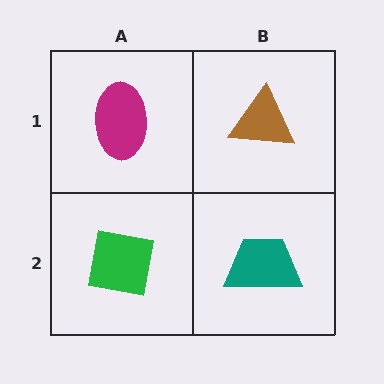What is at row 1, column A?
A magenta ellipse.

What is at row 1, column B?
A brown triangle.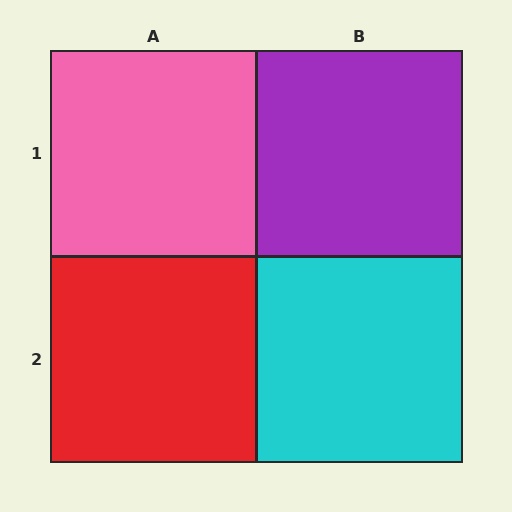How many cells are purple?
1 cell is purple.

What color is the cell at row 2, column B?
Cyan.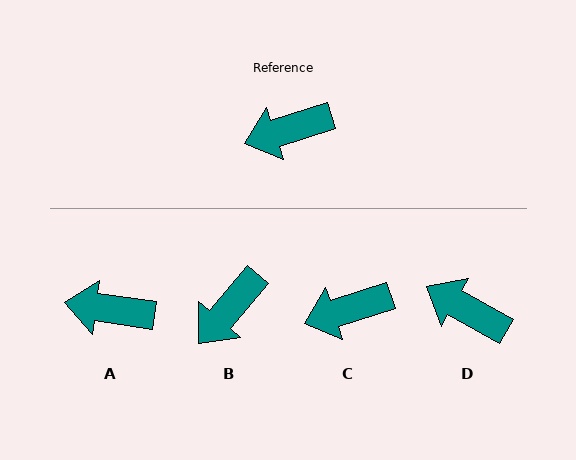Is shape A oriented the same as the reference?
No, it is off by about 26 degrees.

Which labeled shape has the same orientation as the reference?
C.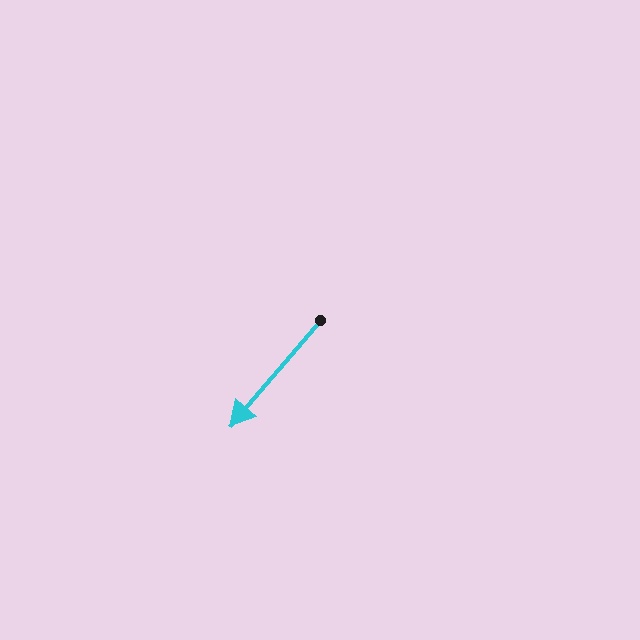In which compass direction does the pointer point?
Southwest.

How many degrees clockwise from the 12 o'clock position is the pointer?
Approximately 220 degrees.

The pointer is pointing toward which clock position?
Roughly 7 o'clock.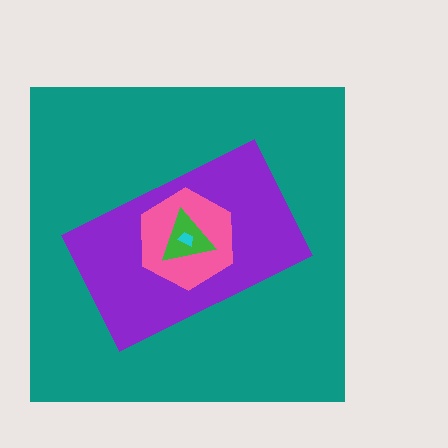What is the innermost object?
The cyan trapezoid.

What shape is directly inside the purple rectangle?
The pink hexagon.